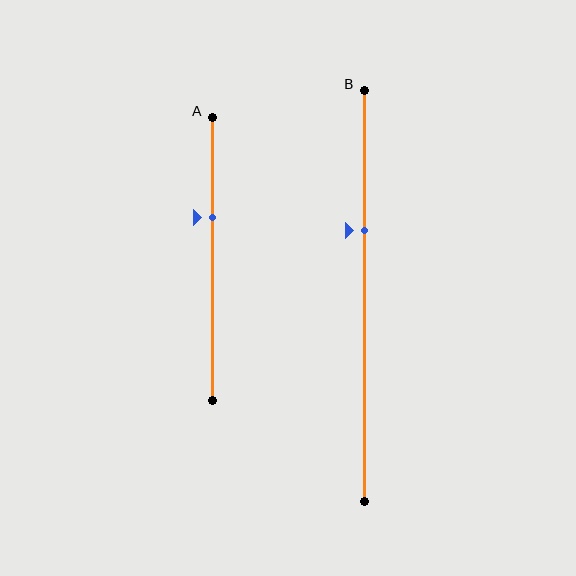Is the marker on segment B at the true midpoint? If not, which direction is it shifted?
No, the marker on segment B is shifted upward by about 16% of the segment length.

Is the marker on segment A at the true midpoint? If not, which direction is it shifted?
No, the marker on segment A is shifted upward by about 15% of the segment length.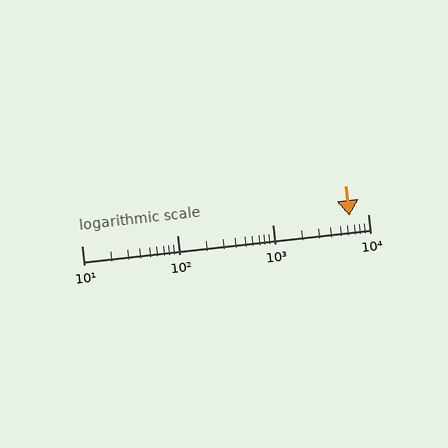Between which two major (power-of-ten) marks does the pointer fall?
The pointer is between 1000 and 10000.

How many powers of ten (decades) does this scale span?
The scale spans 3 decades, from 10 to 10000.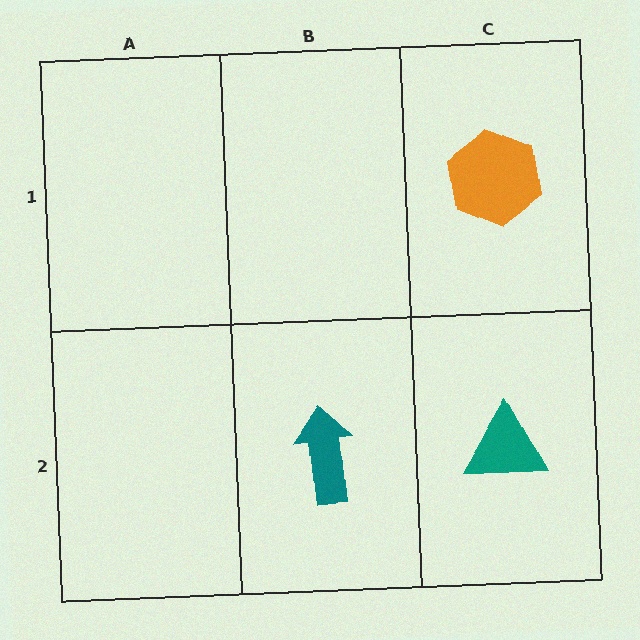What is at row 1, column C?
An orange hexagon.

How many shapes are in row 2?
2 shapes.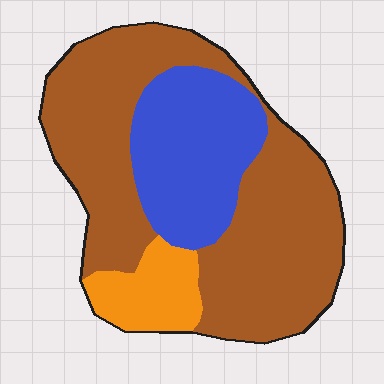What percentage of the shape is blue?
Blue takes up between a quarter and a half of the shape.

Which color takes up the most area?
Brown, at roughly 65%.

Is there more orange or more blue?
Blue.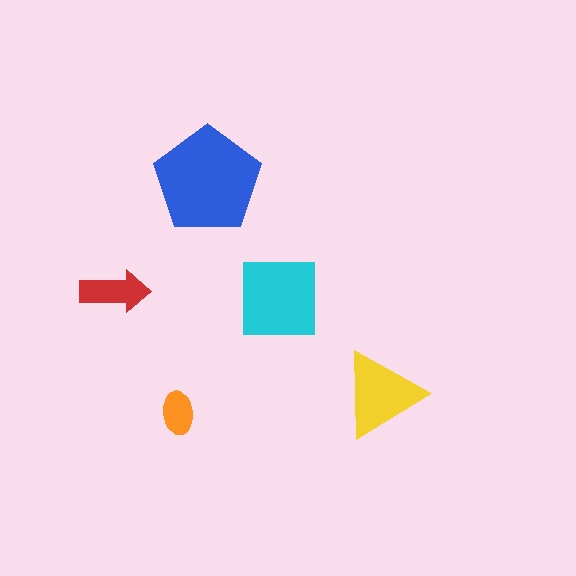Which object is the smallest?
The orange ellipse.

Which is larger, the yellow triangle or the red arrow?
The yellow triangle.